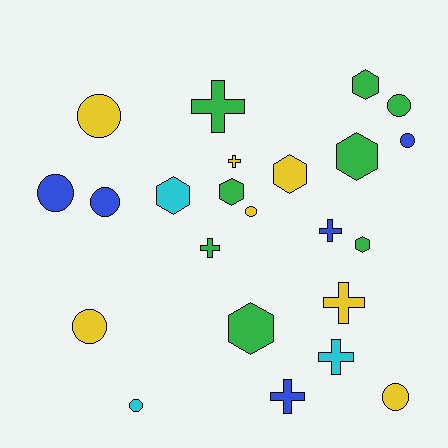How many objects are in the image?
There are 23 objects.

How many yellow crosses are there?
There are 2 yellow crosses.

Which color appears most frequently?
Green, with 8 objects.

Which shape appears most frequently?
Circle, with 9 objects.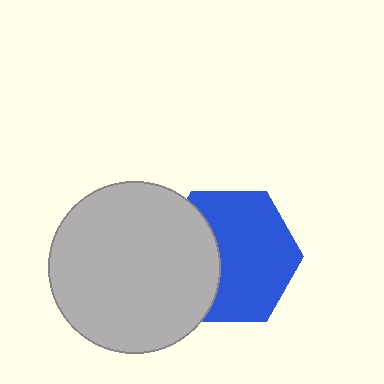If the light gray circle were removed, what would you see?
You would see the complete blue hexagon.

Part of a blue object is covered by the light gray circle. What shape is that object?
It is a hexagon.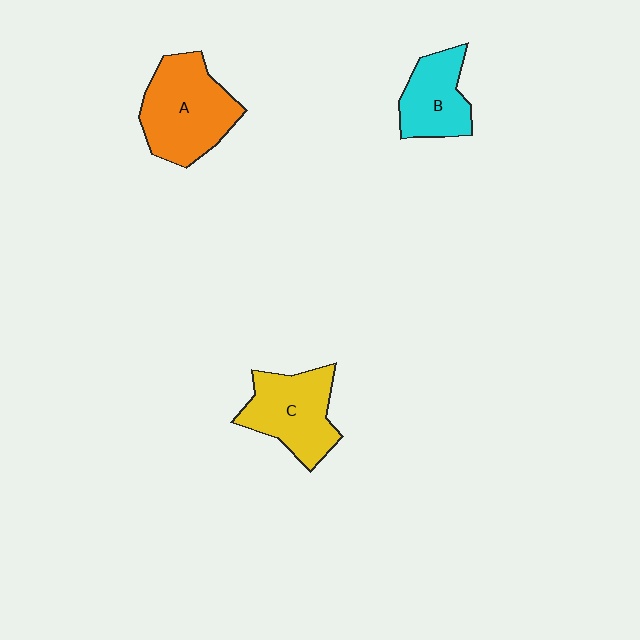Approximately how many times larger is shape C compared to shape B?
Approximately 1.3 times.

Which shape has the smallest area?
Shape B (cyan).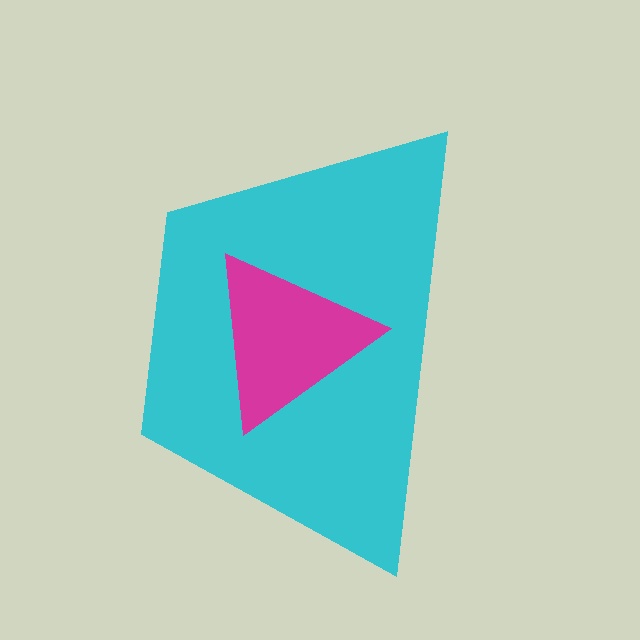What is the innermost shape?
The magenta triangle.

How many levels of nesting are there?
2.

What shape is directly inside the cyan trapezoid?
The magenta triangle.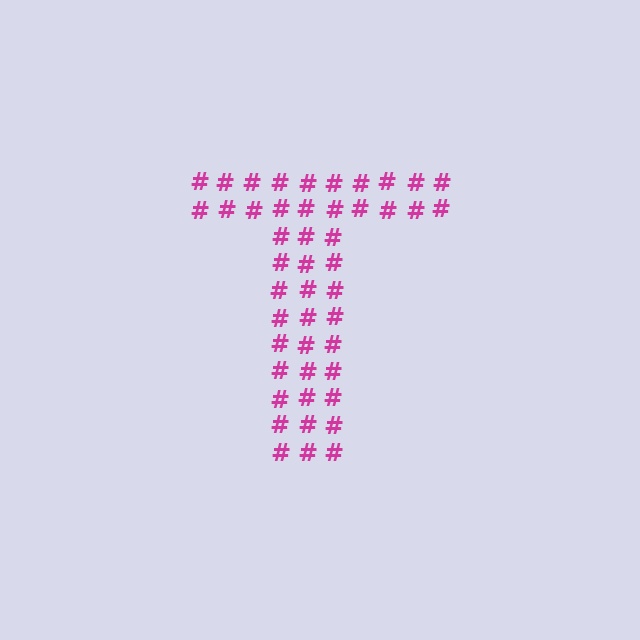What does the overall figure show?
The overall figure shows the letter T.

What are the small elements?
The small elements are hash symbols.